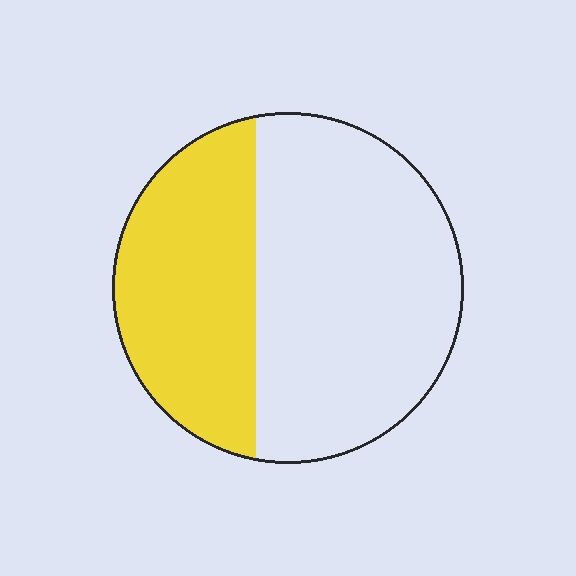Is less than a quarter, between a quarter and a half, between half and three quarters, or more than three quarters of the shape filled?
Between a quarter and a half.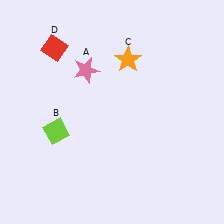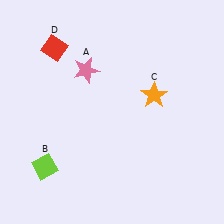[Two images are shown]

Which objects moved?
The objects that moved are: the lime diamond (B), the orange star (C).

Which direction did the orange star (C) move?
The orange star (C) moved down.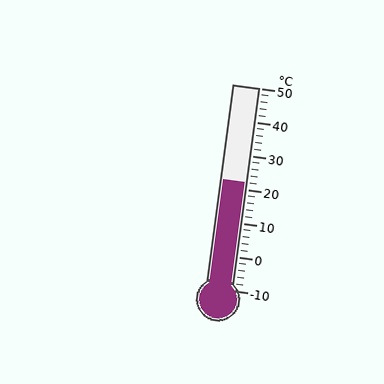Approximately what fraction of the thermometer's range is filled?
The thermometer is filled to approximately 55% of its range.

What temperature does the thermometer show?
The thermometer shows approximately 22°C.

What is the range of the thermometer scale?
The thermometer scale ranges from -10°C to 50°C.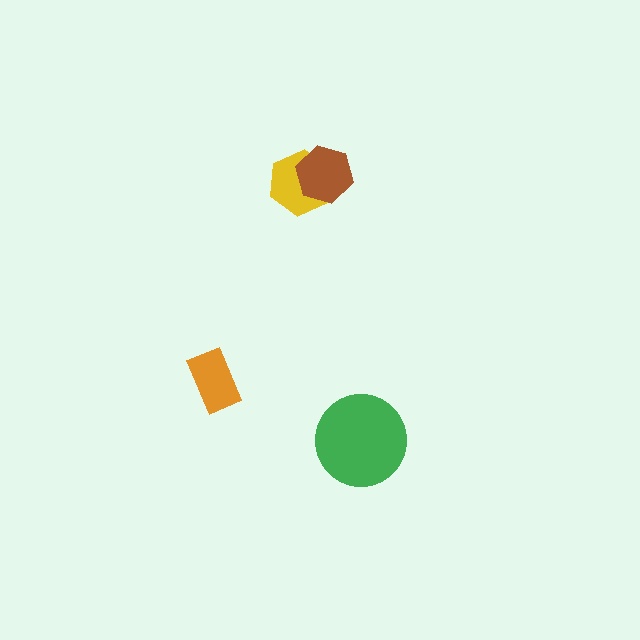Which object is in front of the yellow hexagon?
The brown hexagon is in front of the yellow hexagon.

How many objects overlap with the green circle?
0 objects overlap with the green circle.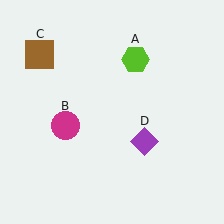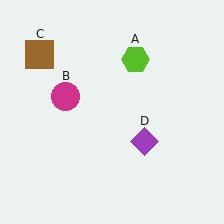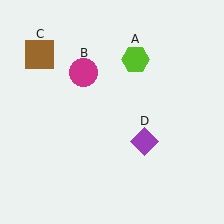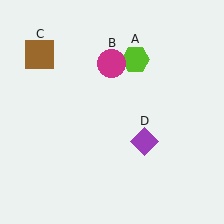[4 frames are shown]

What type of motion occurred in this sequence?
The magenta circle (object B) rotated clockwise around the center of the scene.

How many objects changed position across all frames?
1 object changed position: magenta circle (object B).